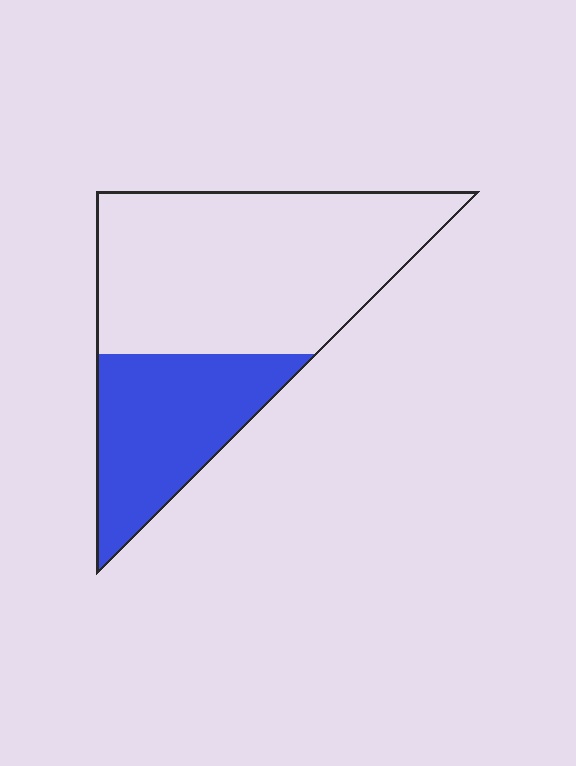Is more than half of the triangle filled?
No.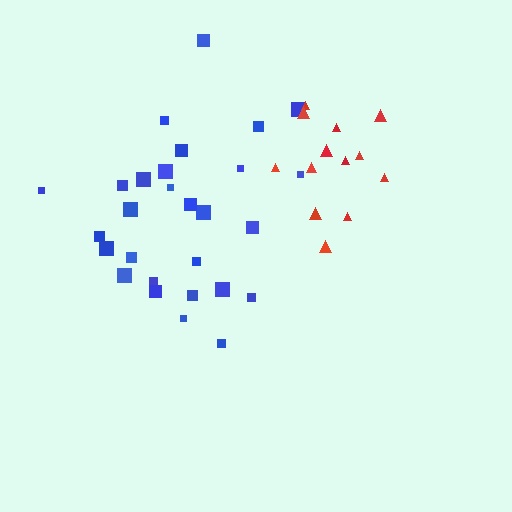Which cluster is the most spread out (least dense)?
Blue.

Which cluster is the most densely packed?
Red.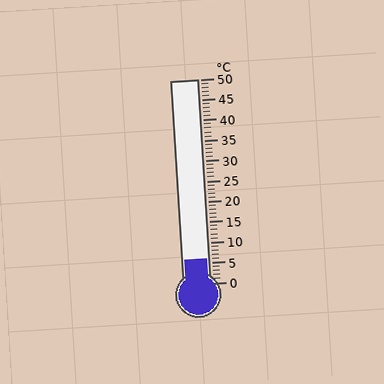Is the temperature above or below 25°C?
The temperature is below 25°C.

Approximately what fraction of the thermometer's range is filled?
The thermometer is filled to approximately 10% of its range.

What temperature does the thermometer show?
The thermometer shows approximately 6°C.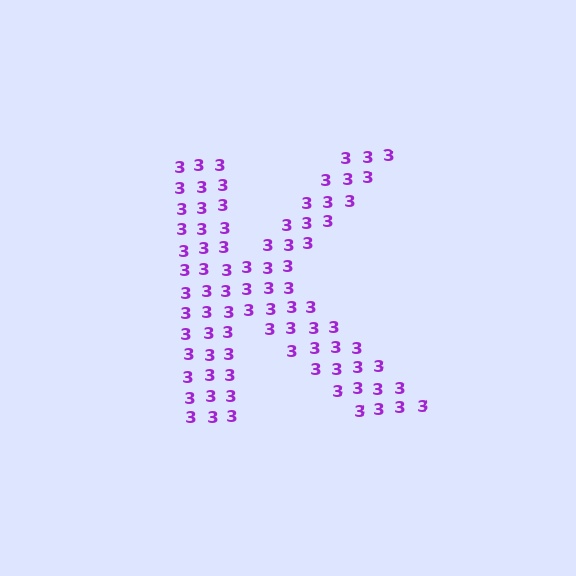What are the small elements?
The small elements are digit 3's.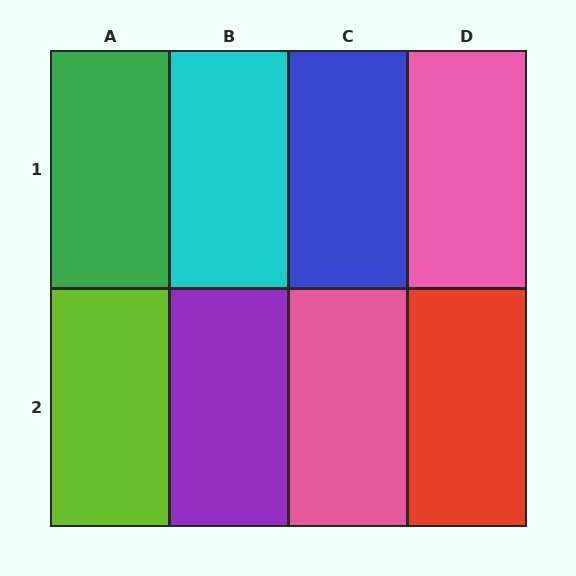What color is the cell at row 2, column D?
Red.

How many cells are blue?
1 cell is blue.